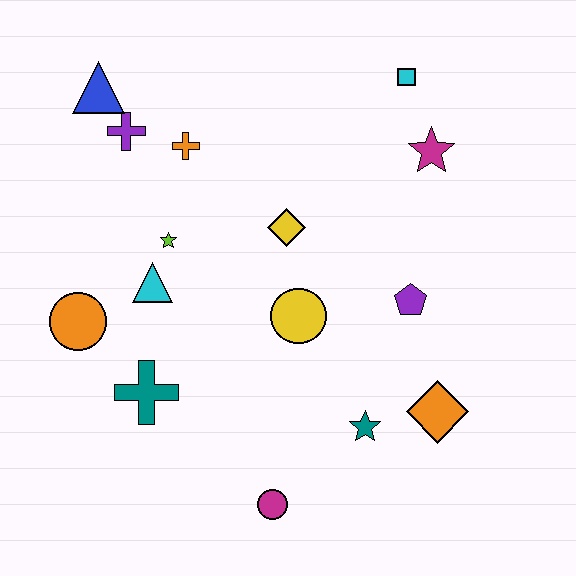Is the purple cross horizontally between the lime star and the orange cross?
No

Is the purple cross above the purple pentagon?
Yes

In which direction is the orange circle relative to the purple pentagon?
The orange circle is to the left of the purple pentagon.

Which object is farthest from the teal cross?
The cyan square is farthest from the teal cross.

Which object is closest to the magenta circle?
The teal star is closest to the magenta circle.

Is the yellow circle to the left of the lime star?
No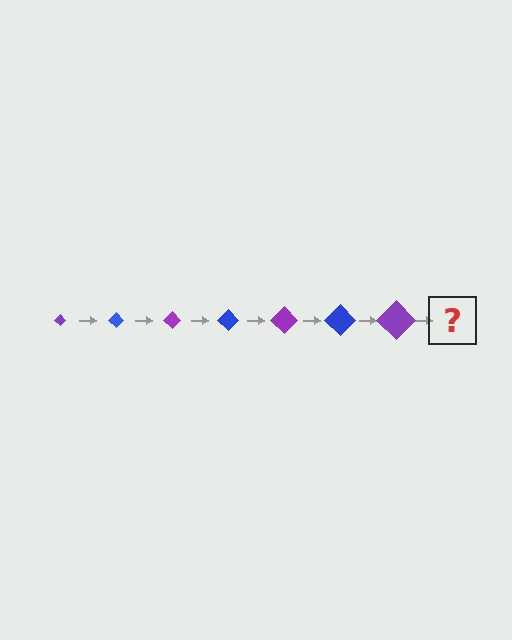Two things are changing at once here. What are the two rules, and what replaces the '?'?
The two rules are that the diamond grows larger each step and the color cycles through purple and blue. The '?' should be a blue diamond, larger than the previous one.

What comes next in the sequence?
The next element should be a blue diamond, larger than the previous one.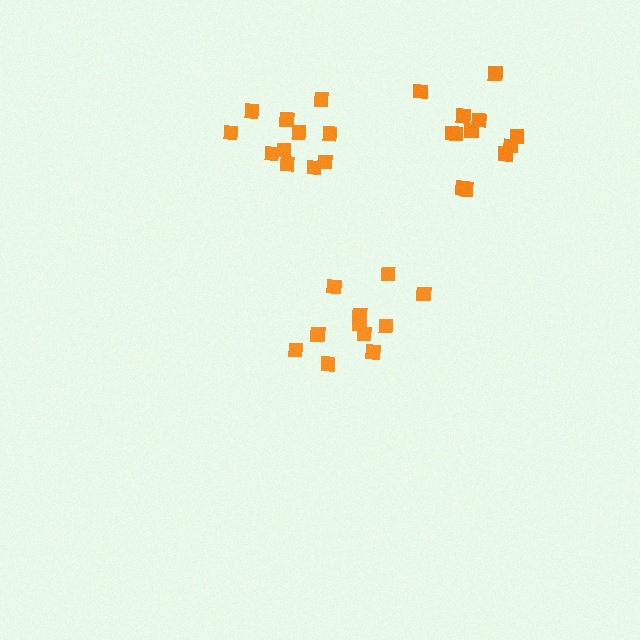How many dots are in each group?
Group 1: 12 dots, Group 2: 11 dots, Group 3: 11 dots (34 total).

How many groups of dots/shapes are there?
There are 3 groups.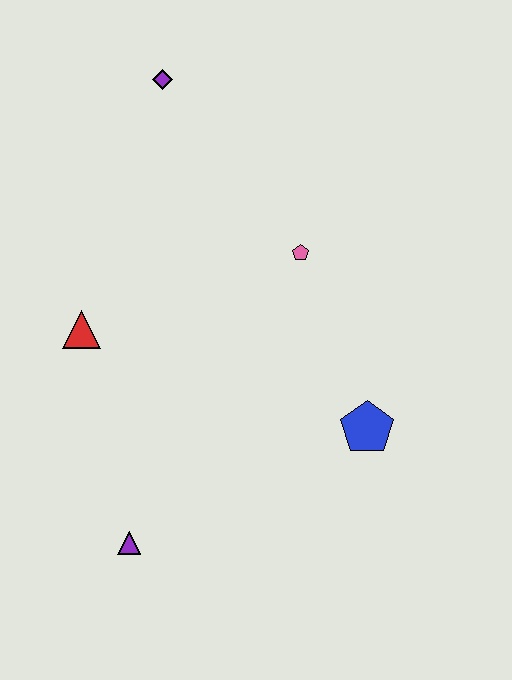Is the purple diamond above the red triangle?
Yes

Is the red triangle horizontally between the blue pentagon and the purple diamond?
No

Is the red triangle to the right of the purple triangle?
No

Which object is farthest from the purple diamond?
The purple triangle is farthest from the purple diamond.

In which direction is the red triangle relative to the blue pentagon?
The red triangle is to the left of the blue pentagon.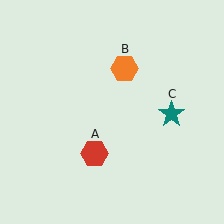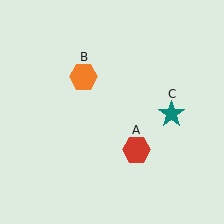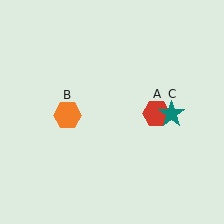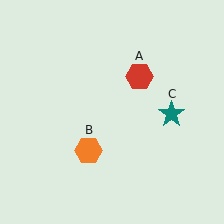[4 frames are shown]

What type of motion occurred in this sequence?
The red hexagon (object A), orange hexagon (object B) rotated counterclockwise around the center of the scene.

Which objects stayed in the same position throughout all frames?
Teal star (object C) remained stationary.